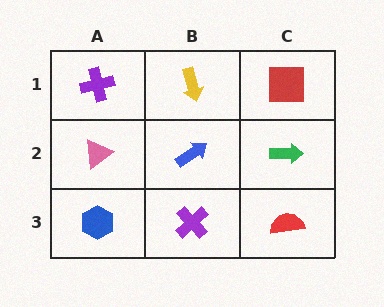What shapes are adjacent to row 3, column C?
A green arrow (row 2, column C), a purple cross (row 3, column B).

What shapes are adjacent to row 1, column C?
A green arrow (row 2, column C), a yellow arrow (row 1, column B).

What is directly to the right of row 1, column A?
A yellow arrow.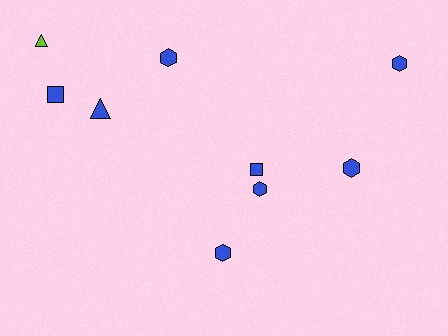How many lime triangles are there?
There is 1 lime triangle.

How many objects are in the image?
There are 9 objects.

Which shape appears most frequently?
Hexagon, with 5 objects.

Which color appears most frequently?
Blue, with 8 objects.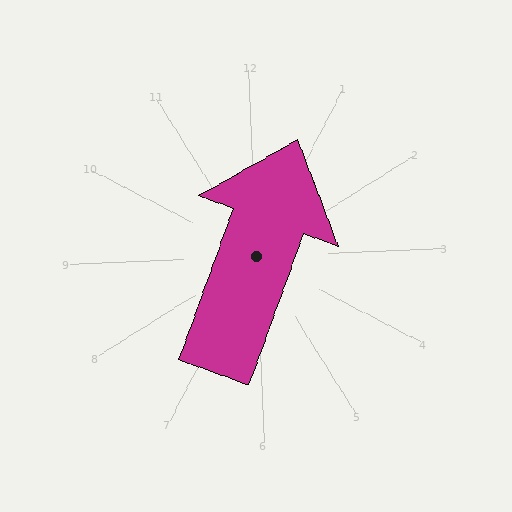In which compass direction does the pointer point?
North.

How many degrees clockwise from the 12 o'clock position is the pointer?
Approximately 22 degrees.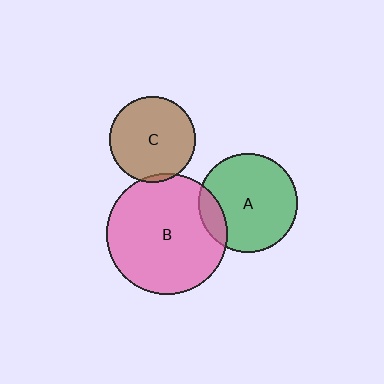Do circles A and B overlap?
Yes.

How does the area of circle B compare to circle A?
Approximately 1.5 times.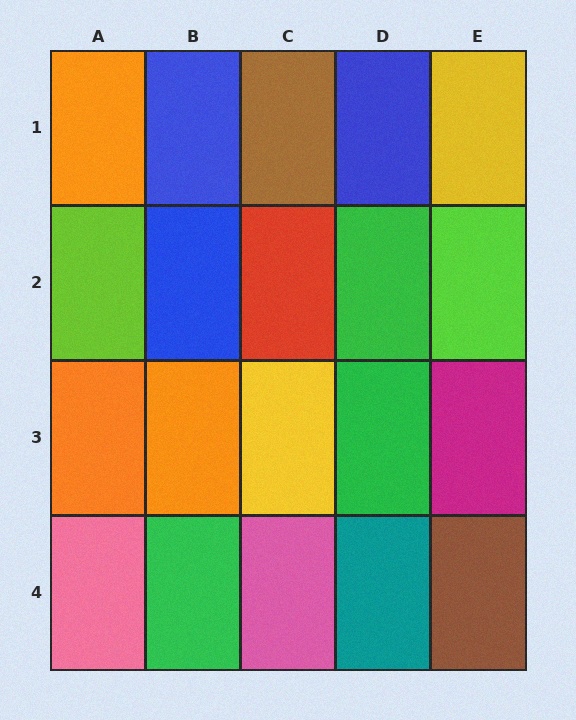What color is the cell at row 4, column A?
Pink.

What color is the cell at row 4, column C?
Pink.